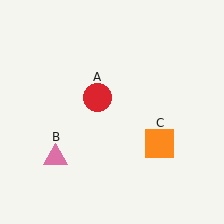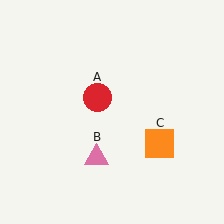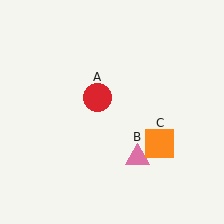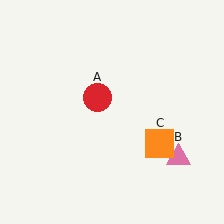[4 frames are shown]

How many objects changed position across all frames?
1 object changed position: pink triangle (object B).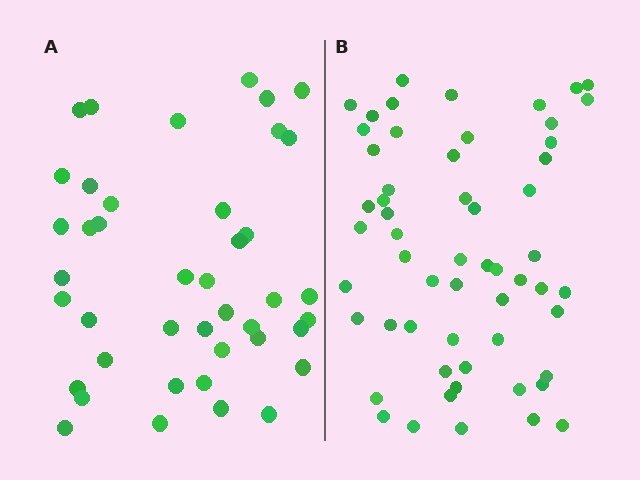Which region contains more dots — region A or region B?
Region B (the right region) has more dots.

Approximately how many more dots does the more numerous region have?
Region B has approximately 15 more dots than region A.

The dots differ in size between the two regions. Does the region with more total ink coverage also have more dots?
No. Region A has more total ink coverage because its dots are larger, but region B actually contains more individual dots. Total area can be misleading — the number of items is what matters here.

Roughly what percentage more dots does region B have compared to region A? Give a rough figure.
About 35% more.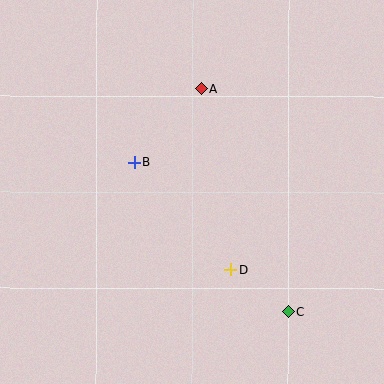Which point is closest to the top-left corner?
Point B is closest to the top-left corner.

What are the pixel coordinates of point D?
Point D is at (231, 270).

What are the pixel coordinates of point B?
Point B is at (135, 162).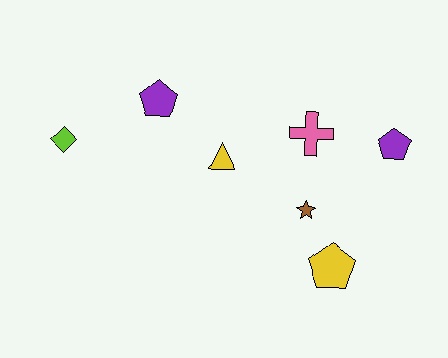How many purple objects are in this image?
There are 2 purple objects.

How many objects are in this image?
There are 7 objects.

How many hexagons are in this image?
There are no hexagons.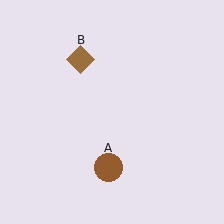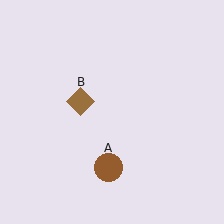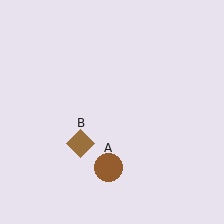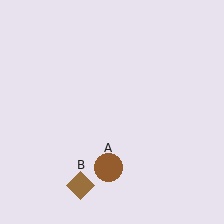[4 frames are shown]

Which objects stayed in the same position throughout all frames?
Brown circle (object A) remained stationary.